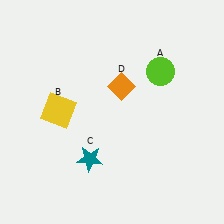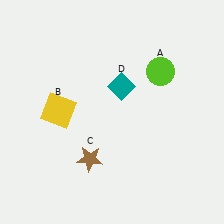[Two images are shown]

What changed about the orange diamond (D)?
In Image 1, D is orange. In Image 2, it changed to teal.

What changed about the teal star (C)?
In Image 1, C is teal. In Image 2, it changed to brown.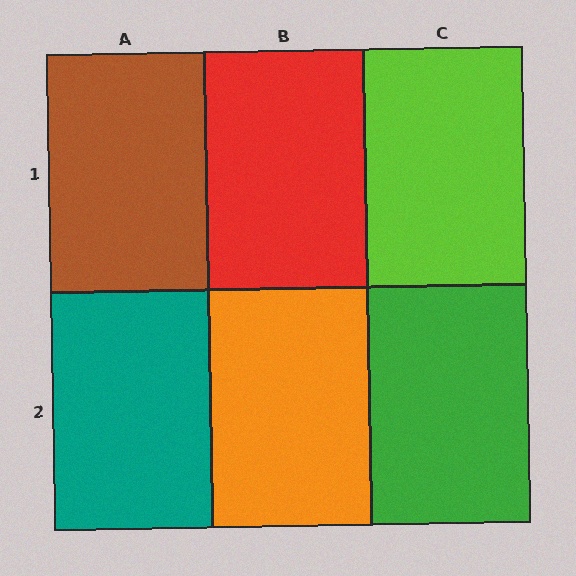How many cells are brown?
1 cell is brown.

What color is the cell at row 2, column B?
Orange.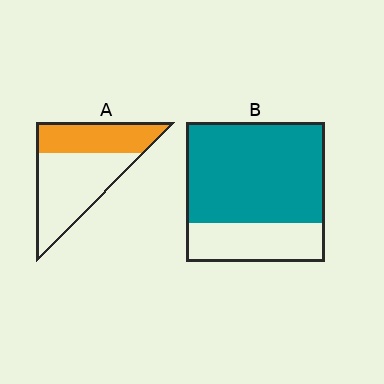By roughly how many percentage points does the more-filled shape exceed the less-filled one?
By roughly 35 percentage points (B over A).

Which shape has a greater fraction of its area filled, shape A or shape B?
Shape B.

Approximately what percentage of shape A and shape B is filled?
A is approximately 40% and B is approximately 70%.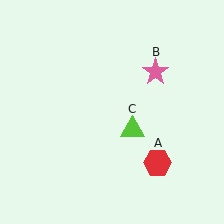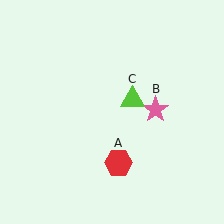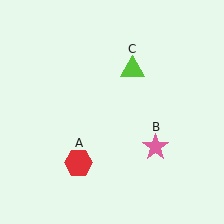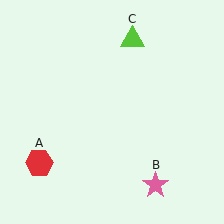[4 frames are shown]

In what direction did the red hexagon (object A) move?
The red hexagon (object A) moved left.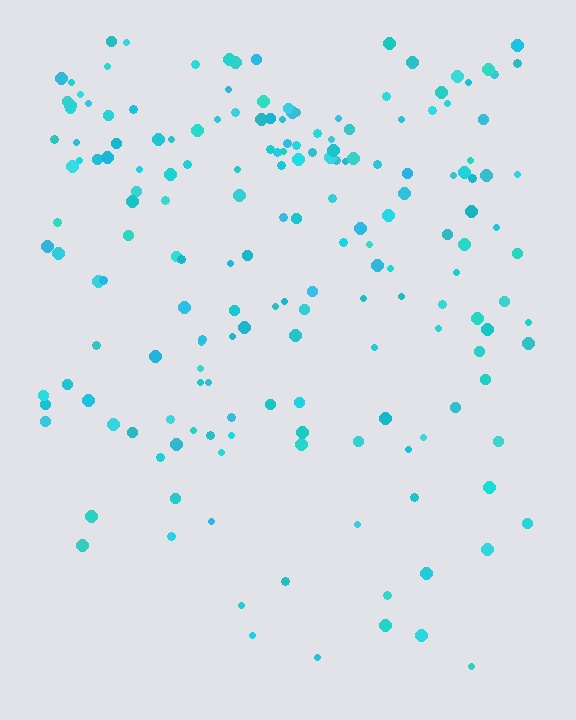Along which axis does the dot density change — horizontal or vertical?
Vertical.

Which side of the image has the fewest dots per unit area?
The bottom.